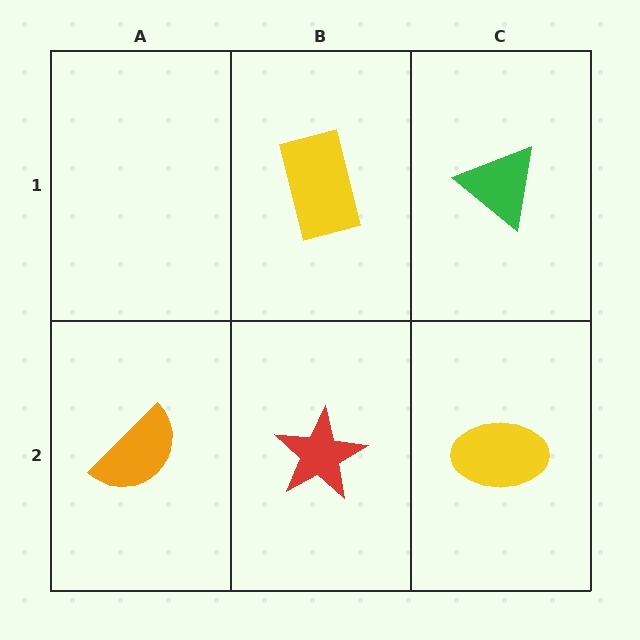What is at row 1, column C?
A green triangle.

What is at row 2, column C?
A yellow ellipse.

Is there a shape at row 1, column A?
No, that cell is empty.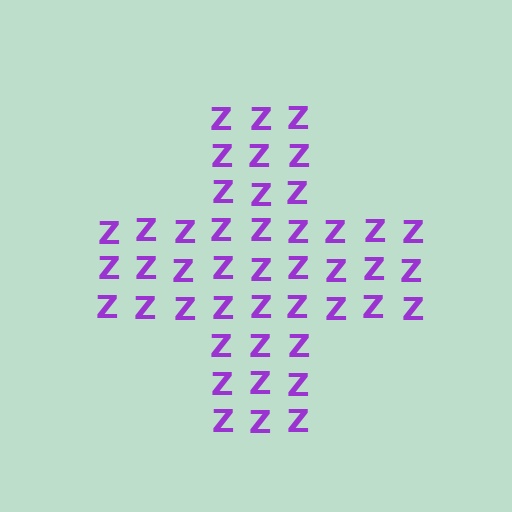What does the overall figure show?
The overall figure shows a cross.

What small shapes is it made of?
It is made of small letter Z's.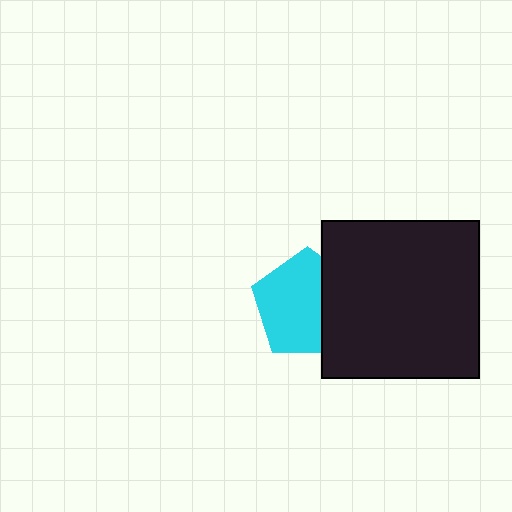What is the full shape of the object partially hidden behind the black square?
The partially hidden object is a cyan pentagon.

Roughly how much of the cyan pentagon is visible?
Most of it is visible (roughly 68%).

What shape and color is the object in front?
The object in front is a black square.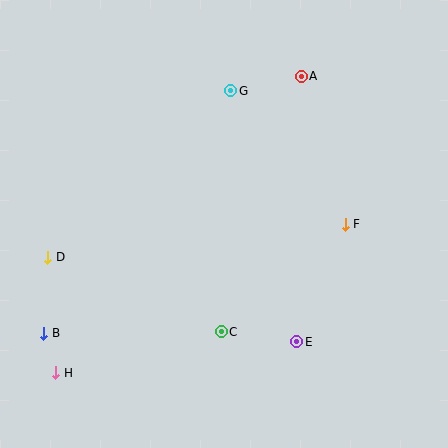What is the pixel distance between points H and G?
The distance between H and G is 332 pixels.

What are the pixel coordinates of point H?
Point H is at (56, 373).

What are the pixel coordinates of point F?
Point F is at (345, 224).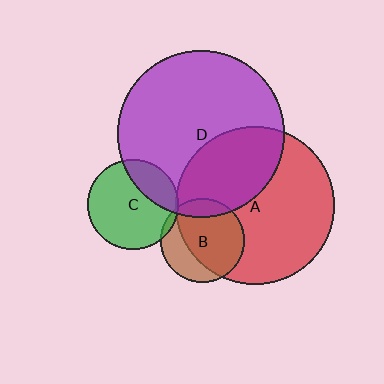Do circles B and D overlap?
Yes.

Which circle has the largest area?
Circle D (purple).